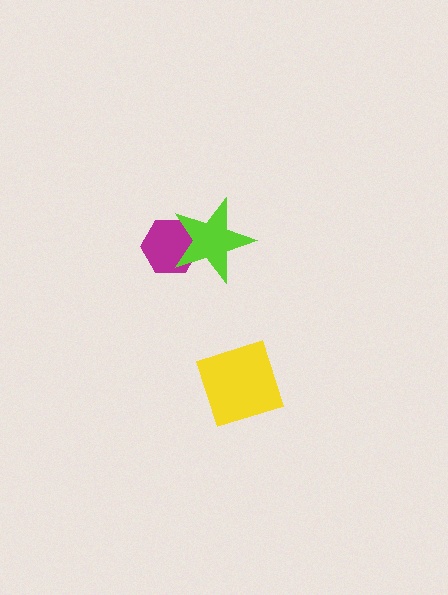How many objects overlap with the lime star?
1 object overlaps with the lime star.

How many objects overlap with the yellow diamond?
0 objects overlap with the yellow diamond.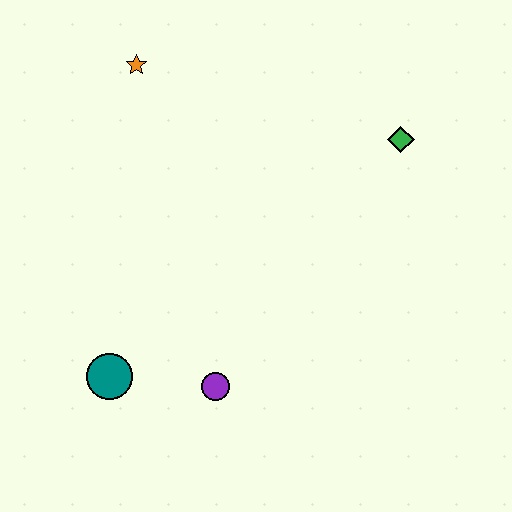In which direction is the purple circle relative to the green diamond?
The purple circle is below the green diamond.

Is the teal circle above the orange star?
No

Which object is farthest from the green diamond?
The teal circle is farthest from the green diamond.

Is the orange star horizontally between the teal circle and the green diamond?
Yes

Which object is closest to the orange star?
The green diamond is closest to the orange star.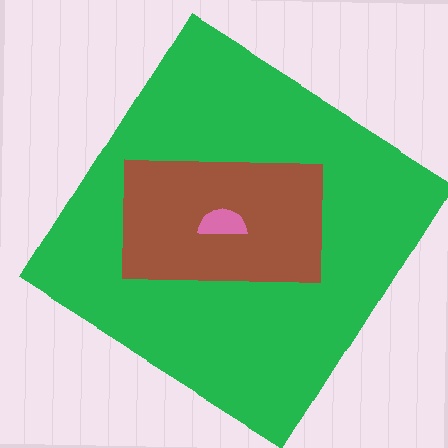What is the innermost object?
The pink semicircle.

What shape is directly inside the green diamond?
The brown rectangle.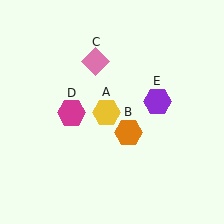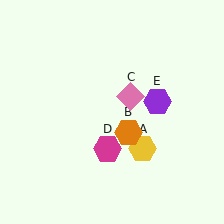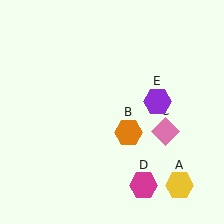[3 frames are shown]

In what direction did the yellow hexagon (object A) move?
The yellow hexagon (object A) moved down and to the right.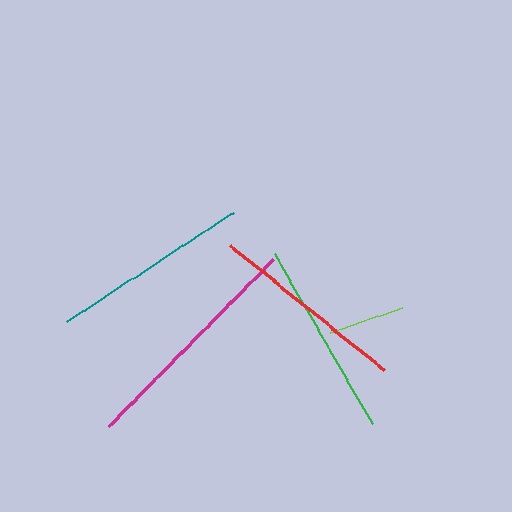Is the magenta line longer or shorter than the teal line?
The magenta line is longer than the teal line.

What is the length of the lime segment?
The lime segment is approximately 75 pixels long.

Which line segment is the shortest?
The lime line is the shortest at approximately 75 pixels.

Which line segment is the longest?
The magenta line is the longest at approximately 234 pixels.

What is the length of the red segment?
The red segment is approximately 197 pixels long.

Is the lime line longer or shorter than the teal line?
The teal line is longer than the lime line.